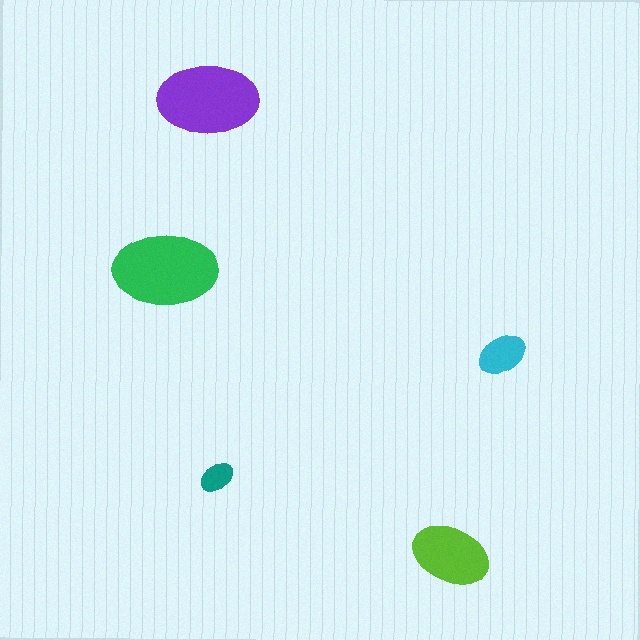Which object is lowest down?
The lime ellipse is bottommost.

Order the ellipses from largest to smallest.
the green one, the purple one, the lime one, the cyan one, the teal one.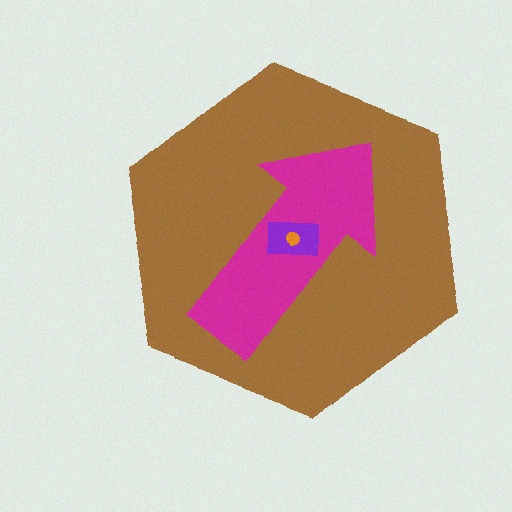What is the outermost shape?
The brown hexagon.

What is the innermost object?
The orange circle.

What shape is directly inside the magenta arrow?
The purple rectangle.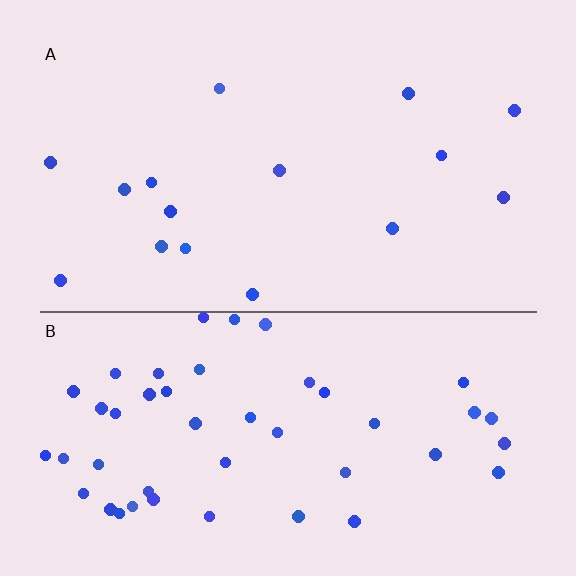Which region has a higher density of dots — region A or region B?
B (the bottom).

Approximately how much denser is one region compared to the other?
Approximately 3.0× — region B over region A.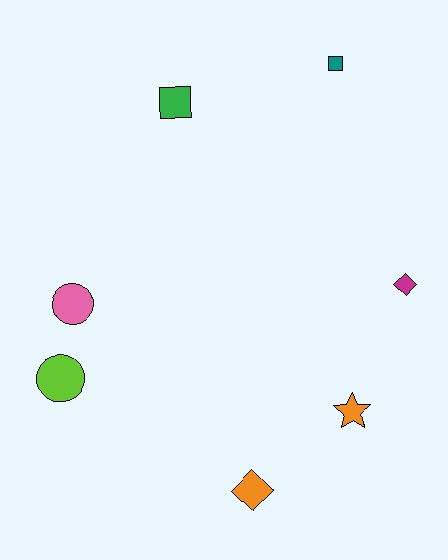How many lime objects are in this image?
There is 1 lime object.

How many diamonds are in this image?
There are 2 diamonds.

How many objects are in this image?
There are 7 objects.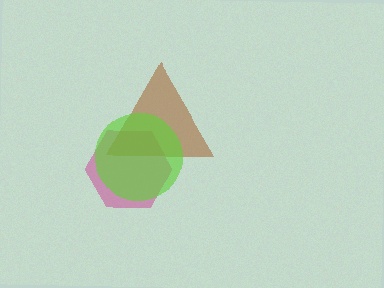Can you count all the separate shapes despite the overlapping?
Yes, there are 3 separate shapes.